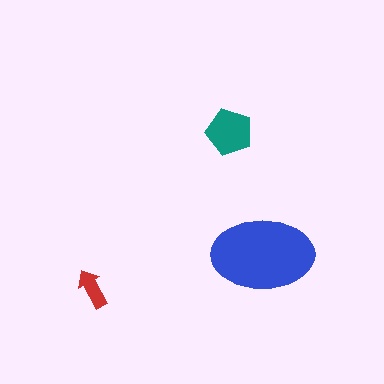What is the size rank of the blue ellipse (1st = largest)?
1st.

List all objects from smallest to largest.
The red arrow, the teal pentagon, the blue ellipse.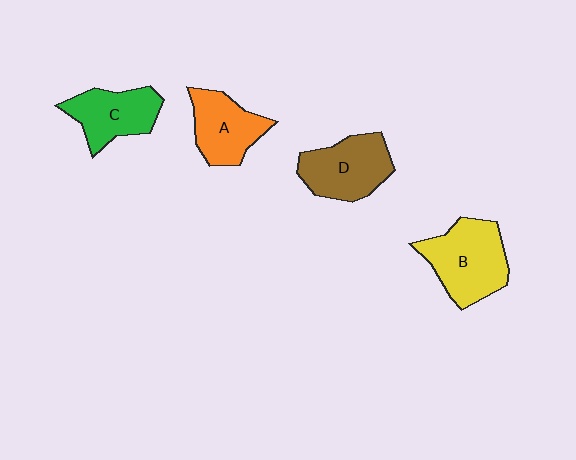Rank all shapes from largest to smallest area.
From largest to smallest: B (yellow), D (brown), C (green), A (orange).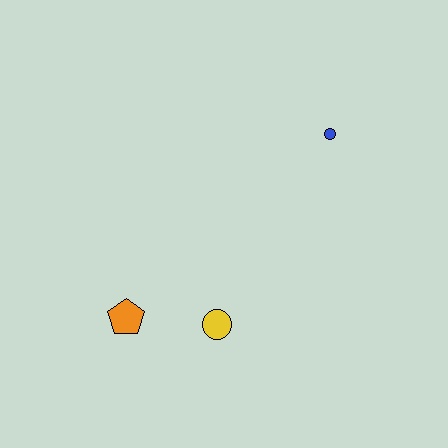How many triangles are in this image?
There are no triangles.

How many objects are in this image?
There are 3 objects.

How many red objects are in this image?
There are no red objects.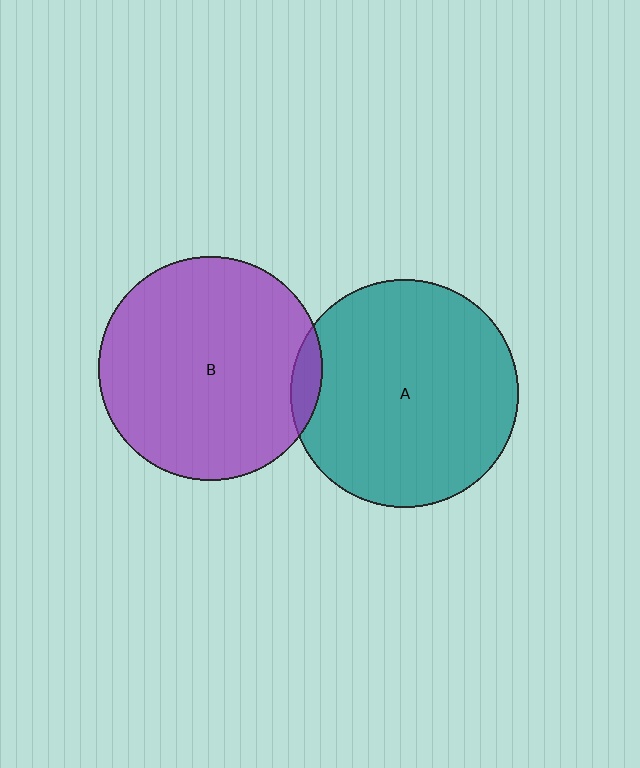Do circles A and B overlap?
Yes.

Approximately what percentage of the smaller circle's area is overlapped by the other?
Approximately 5%.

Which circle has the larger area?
Circle A (teal).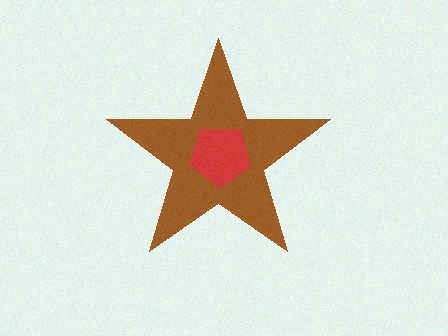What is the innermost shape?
The red pentagon.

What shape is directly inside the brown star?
The red pentagon.